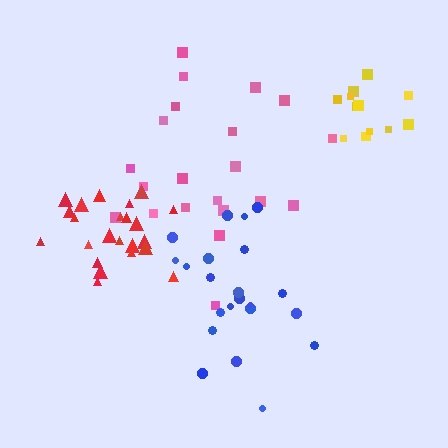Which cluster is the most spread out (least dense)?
Pink.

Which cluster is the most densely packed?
Red.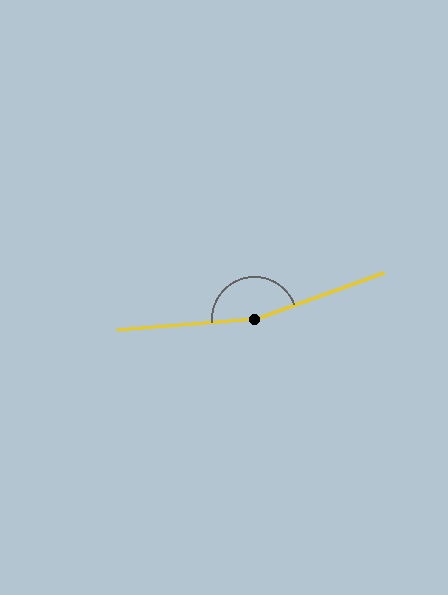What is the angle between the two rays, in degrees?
Approximately 165 degrees.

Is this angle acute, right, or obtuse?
It is obtuse.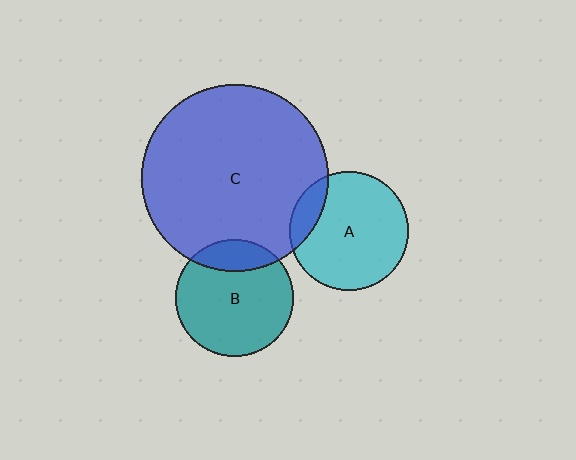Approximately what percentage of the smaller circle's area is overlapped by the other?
Approximately 20%.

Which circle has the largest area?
Circle C (blue).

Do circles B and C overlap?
Yes.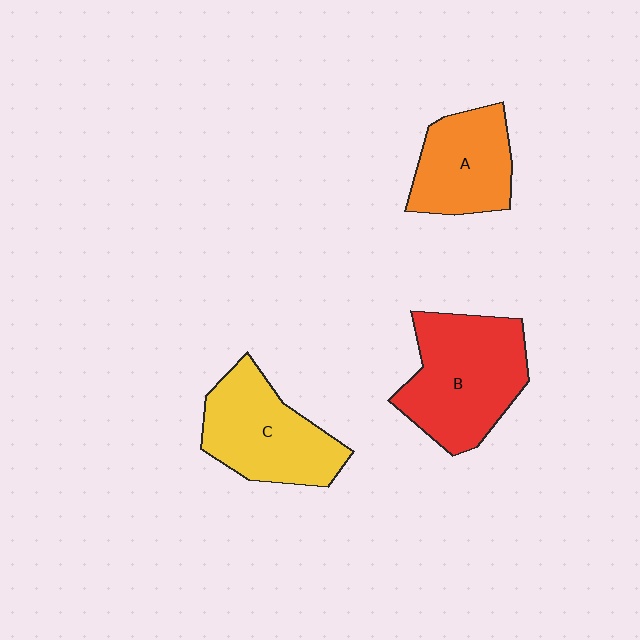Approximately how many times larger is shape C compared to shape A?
Approximately 1.2 times.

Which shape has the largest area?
Shape B (red).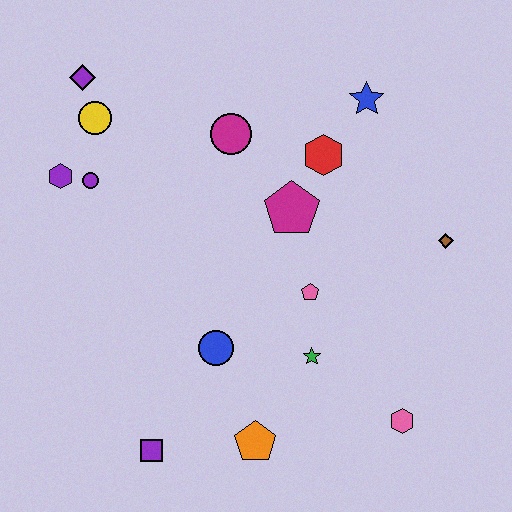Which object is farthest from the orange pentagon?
The purple diamond is farthest from the orange pentagon.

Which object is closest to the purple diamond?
The yellow circle is closest to the purple diamond.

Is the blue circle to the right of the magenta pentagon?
No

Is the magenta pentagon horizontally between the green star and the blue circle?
Yes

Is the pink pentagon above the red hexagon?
No